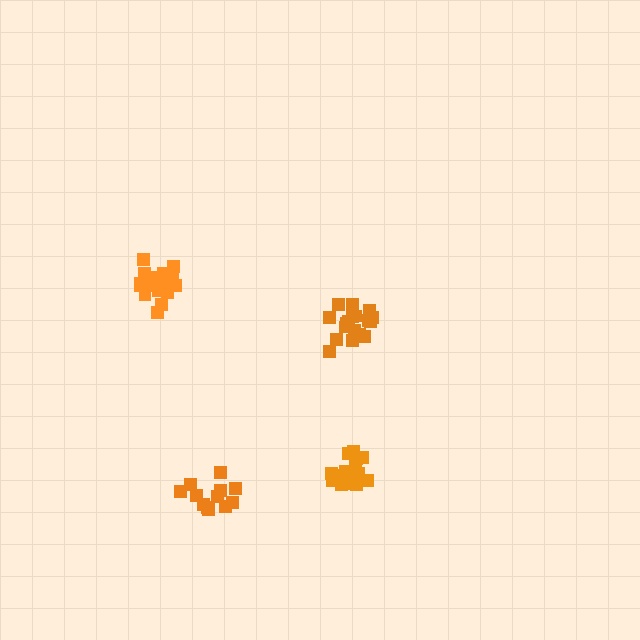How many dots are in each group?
Group 1: 16 dots, Group 2: 12 dots, Group 3: 18 dots, Group 4: 18 dots (64 total).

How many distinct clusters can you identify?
There are 4 distinct clusters.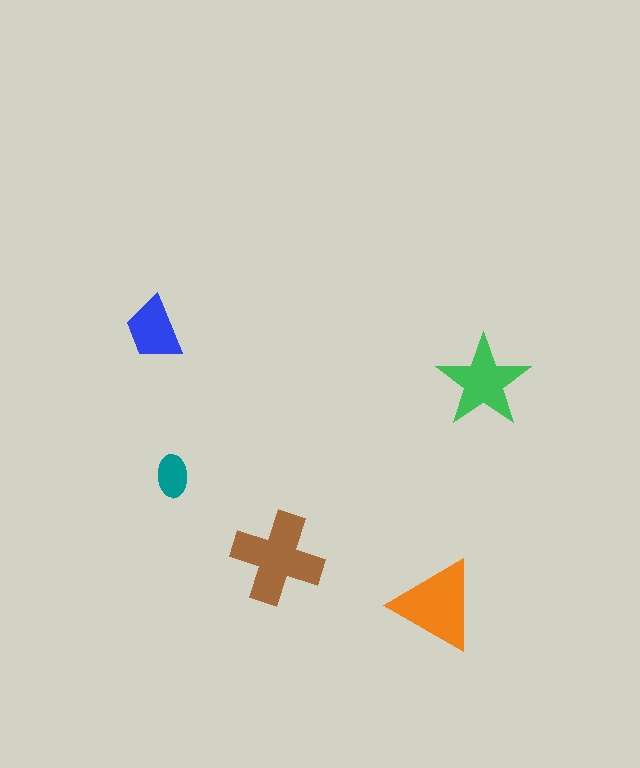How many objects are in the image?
There are 5 objects in the image.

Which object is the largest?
The brown cross.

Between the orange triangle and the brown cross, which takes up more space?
The brown cross.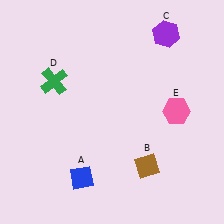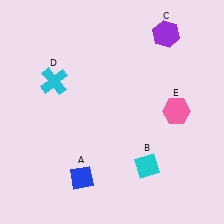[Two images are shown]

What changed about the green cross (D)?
In Image 1, D is green. In Image 2, it changed to cyan.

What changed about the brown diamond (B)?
In Image 1, B is brown. In Image 2, it changed to cyan.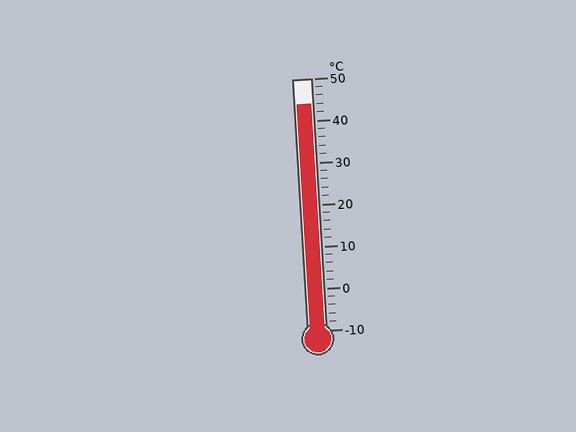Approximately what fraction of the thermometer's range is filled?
The thermometer is filled to approximately 90% of its range.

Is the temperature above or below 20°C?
The temperature is above 20°C.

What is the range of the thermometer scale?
The thermometer scale ranges from -10°C to 50°C.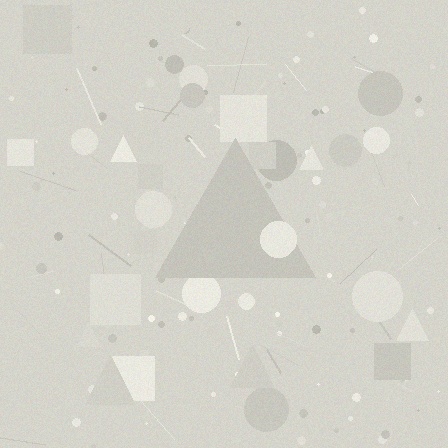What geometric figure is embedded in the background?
A triangle is embedded in the background.